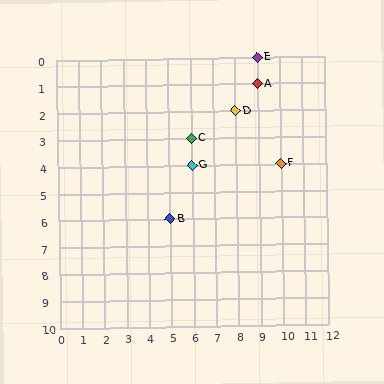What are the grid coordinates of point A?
Point A is at grid coordinates (9, 1).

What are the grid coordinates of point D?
Point D is at grid coordinates (8, 2).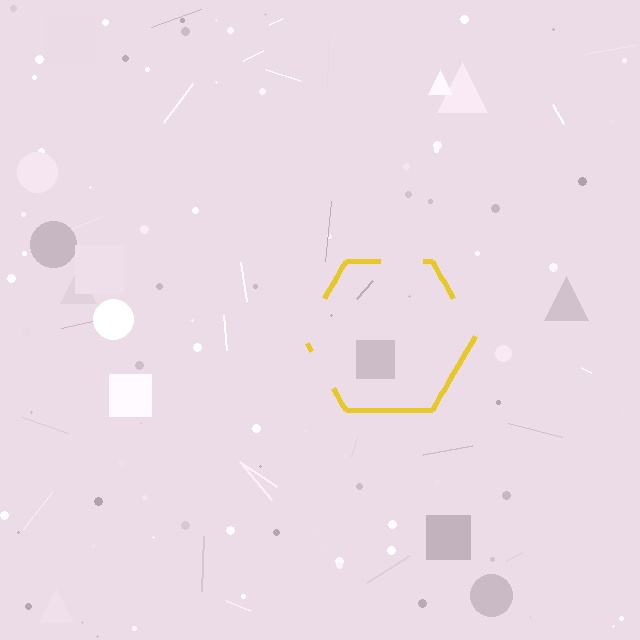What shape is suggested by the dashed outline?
The dashed outline suggests a hexagon.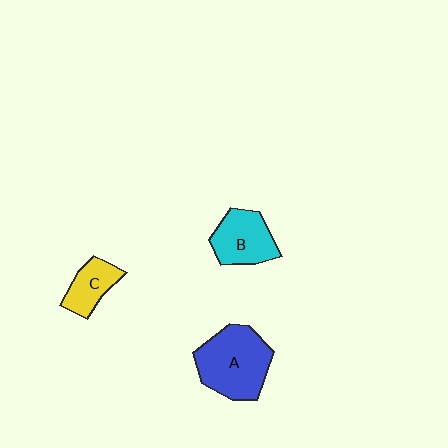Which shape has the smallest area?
Shape C (yellow).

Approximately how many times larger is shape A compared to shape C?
Approximately 2.1 times.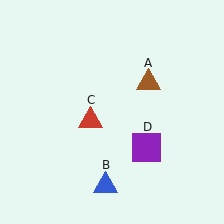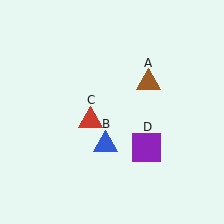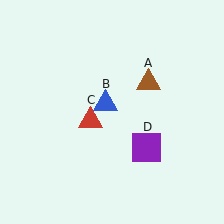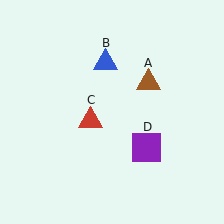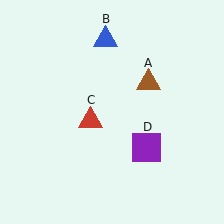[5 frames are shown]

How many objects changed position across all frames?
1 object changed position: blue triangle (object B).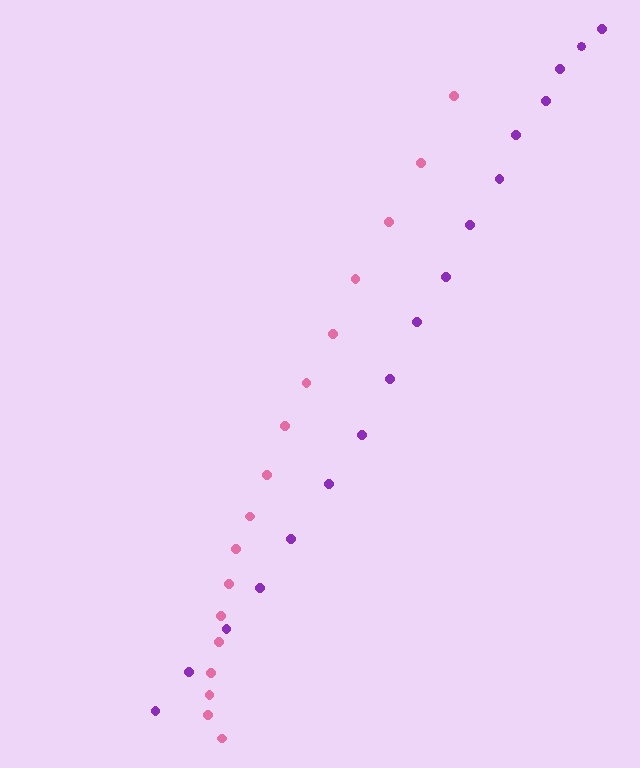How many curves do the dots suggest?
There are 2 distinct paths.